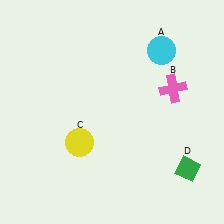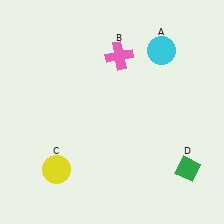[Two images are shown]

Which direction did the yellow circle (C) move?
The yellow circle (C) moved down.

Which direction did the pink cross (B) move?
The pink cross (B) moved left.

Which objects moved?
The objects that moved are: the pink cross (B), the yellow circle (C).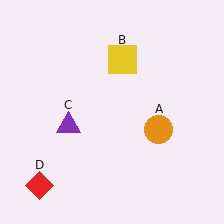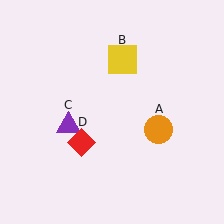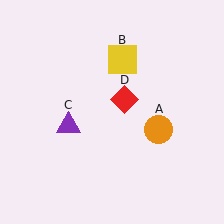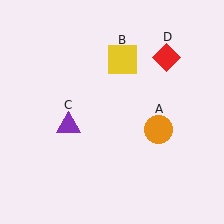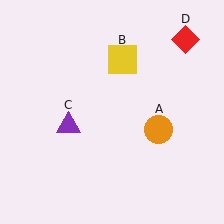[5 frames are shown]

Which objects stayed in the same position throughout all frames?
Orange circle (object A) and yellow square (object B) and purple triangle (object C) remained stationary.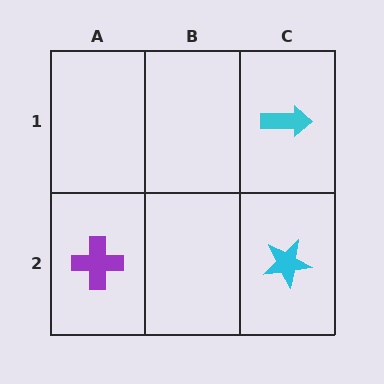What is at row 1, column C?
A cyan arrow.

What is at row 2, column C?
A cyan star.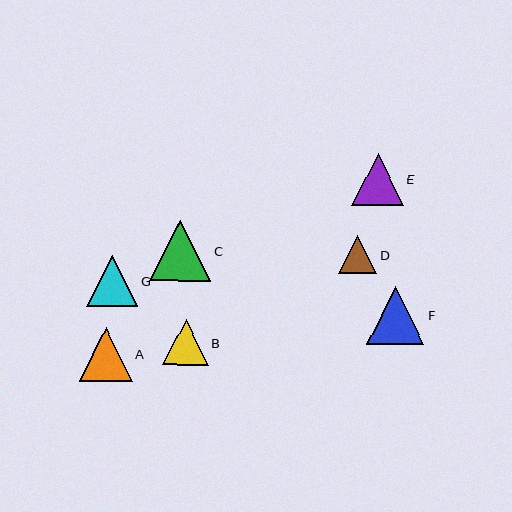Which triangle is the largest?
Triangle C is the largest with a size of approximately 61 pixels.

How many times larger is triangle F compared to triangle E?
Triangle F is approximately 1.1 times the size of triangle E.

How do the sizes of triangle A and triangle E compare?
Triangle A and triangle E are approximately the same size.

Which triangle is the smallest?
Triangle D is the smallest with a size of approximately 38 pixels.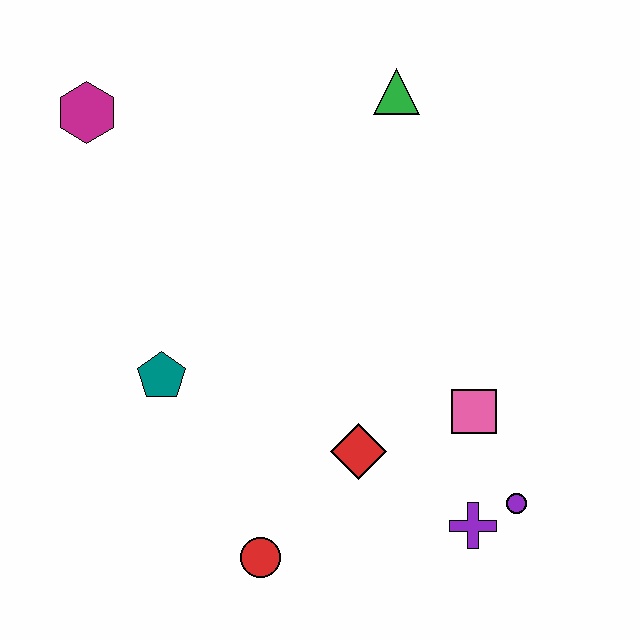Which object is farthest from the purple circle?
The magenta hexagon is farthest from the purple circle.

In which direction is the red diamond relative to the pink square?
The red diamond is to the left of the pink square.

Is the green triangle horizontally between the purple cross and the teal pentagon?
Yes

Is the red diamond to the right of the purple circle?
No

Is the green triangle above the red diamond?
Yes